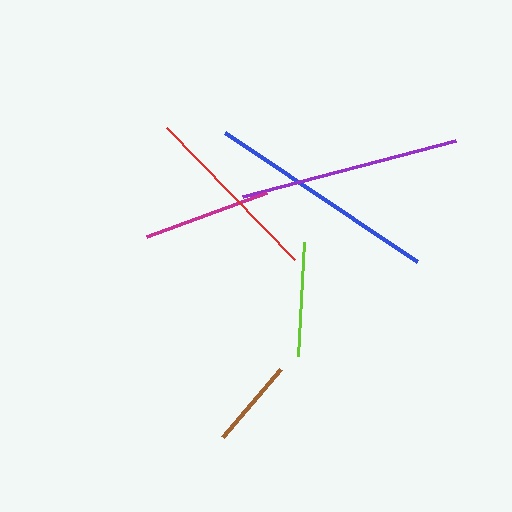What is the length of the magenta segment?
The magenta segment is approximately 127 pixels long.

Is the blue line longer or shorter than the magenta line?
The blue line is longer than the magenta line.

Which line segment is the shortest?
The brown line is the shortest at approximately 89 pixels.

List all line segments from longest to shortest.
From longest to shortest: blue, purple, red, magenta, lime, brown.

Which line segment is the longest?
The blue line is the longest at approximately 232 pixels.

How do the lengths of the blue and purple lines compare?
The blue and purple lines are approximately the same length.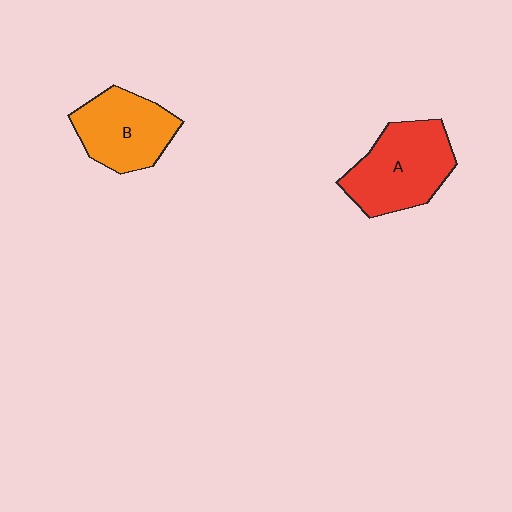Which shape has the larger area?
Shape A (red).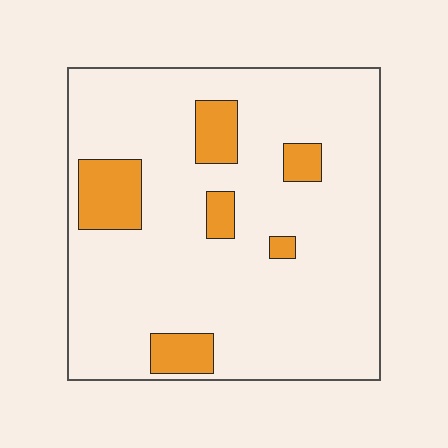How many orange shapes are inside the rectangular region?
6.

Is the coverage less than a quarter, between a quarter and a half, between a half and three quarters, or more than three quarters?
Less than a quarter.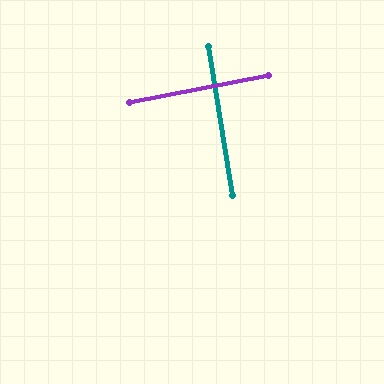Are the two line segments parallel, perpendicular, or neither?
Perpendicular — they meet at approximately 88°.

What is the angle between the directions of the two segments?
Approximately 88 degrees.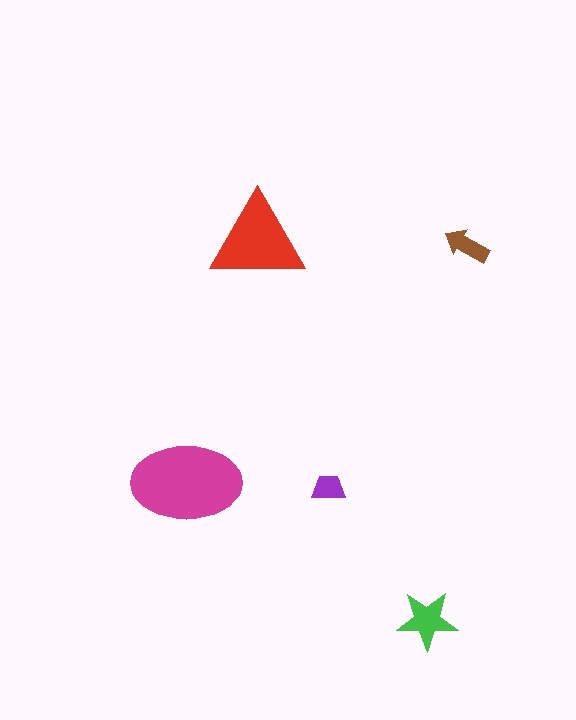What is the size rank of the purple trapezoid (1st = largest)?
5th.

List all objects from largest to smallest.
The magenta ellipse, the red triangle, the green star, the brown arrow, the purple trapezoid.